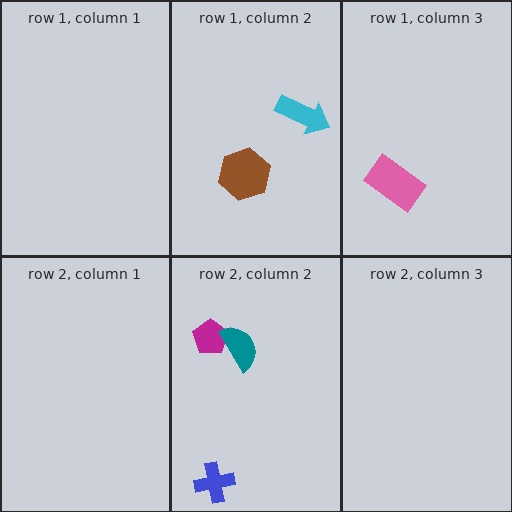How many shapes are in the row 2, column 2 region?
3.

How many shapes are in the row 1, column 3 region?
1.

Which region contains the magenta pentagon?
The row 2, column 2 region.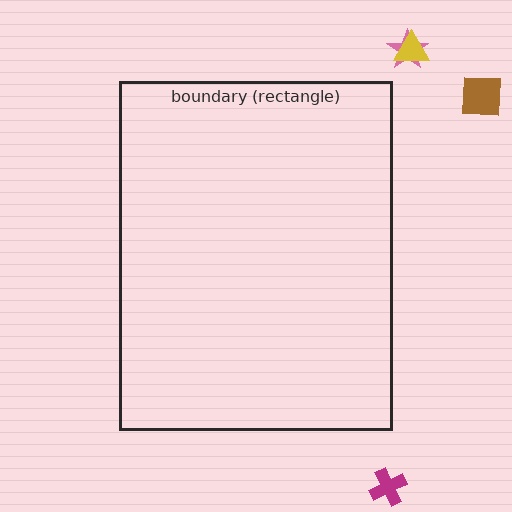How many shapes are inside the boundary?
0 inside, 4 outside.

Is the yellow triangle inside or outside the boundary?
Outside.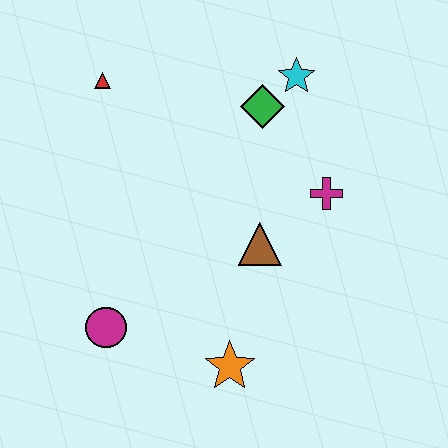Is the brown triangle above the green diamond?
No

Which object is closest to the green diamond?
The cyan star is closest to the green diamond.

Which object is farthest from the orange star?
The red triangle is farthest from the orange star.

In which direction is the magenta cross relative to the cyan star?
The magenta cross is below the cyan star.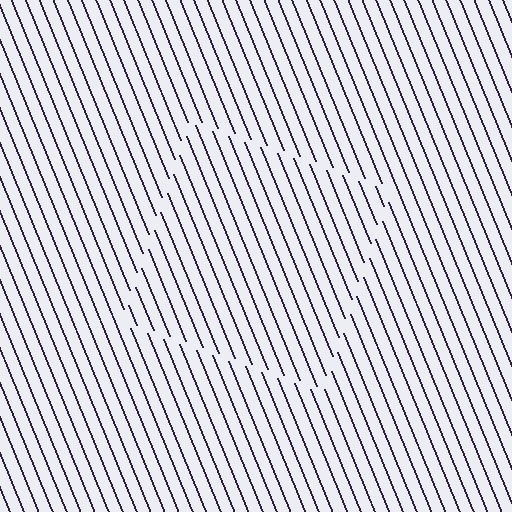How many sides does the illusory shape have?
4 sides — the line-ends trace a square.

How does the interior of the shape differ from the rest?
The interior of the shape contains the same grating, shifted by half a period — the contour is defined by the phase discontinuity where line-ends from the inner and outer gratings abut.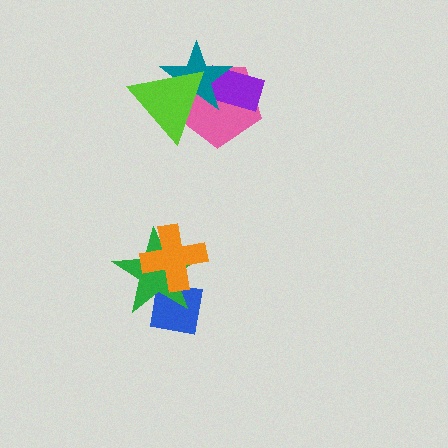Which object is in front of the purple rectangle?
The teal star is in front of the purple rectangle.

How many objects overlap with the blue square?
2 objects overlap with the blue square.